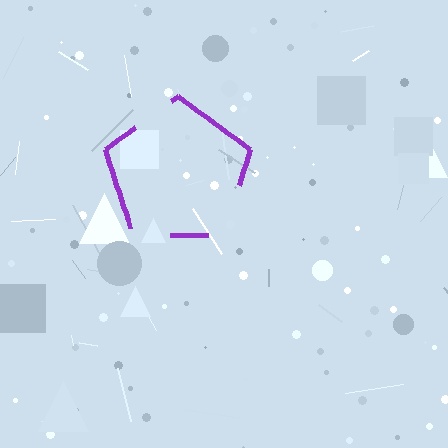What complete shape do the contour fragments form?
The contour fragments form a pentagon.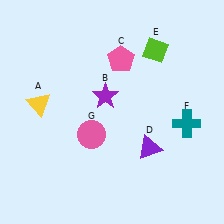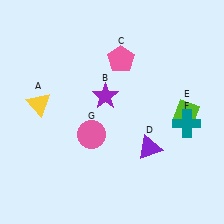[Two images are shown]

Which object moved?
The lime diamond (E) moved down.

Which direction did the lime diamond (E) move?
The lime diamond (E) moved down.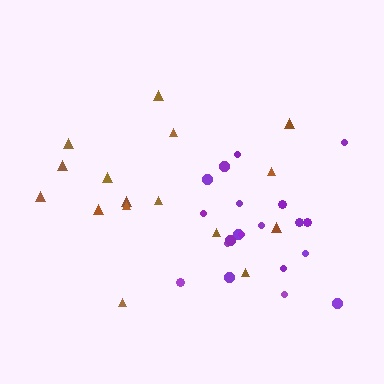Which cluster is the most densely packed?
Purple.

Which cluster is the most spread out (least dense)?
Brown.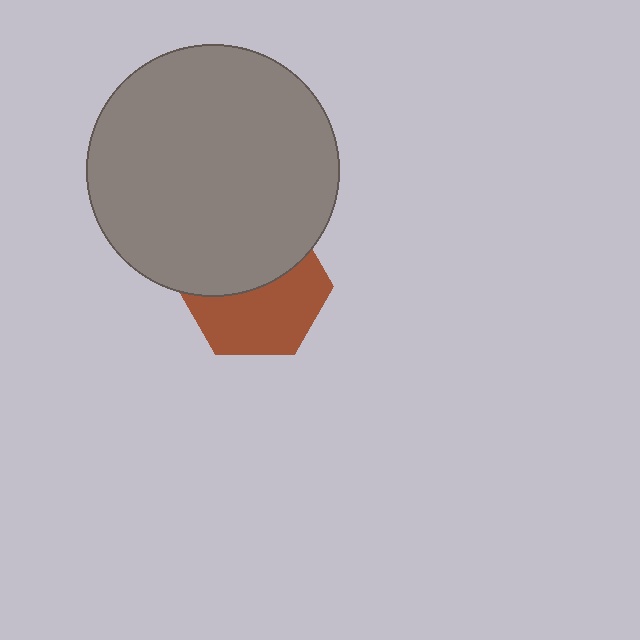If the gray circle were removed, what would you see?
You would see the complete brown hexagon.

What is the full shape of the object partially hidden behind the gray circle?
The partially hidden object is a brown hexagon.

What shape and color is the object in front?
The object in front is a gray circle.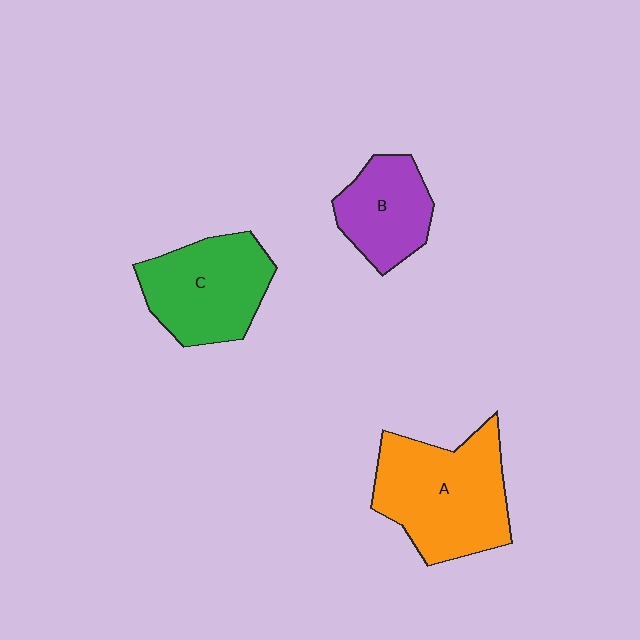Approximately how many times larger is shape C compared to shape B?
Approximately 1.4 times.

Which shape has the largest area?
Shape A (orange).